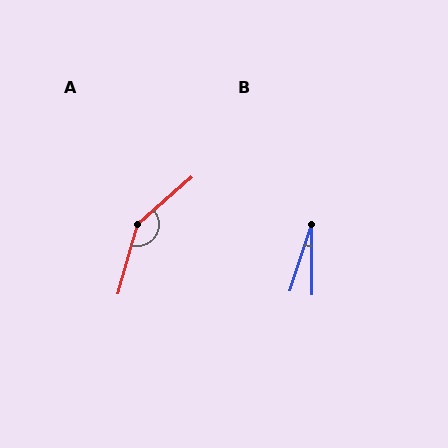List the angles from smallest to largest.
B (18°), A (147°).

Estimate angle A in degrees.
Approximately 147 degrees.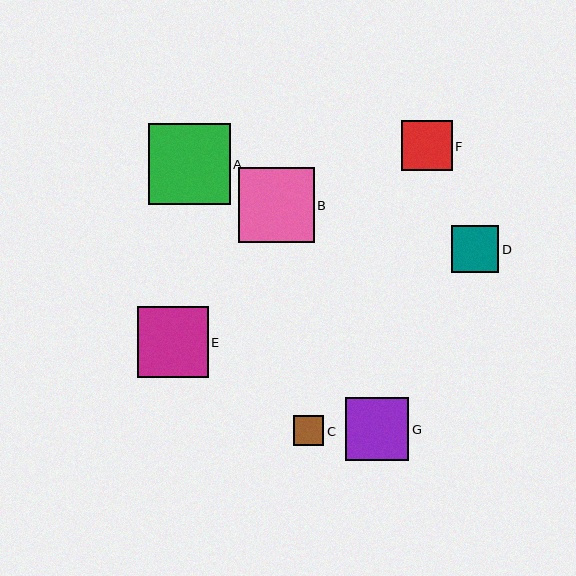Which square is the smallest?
Square C is the smallest with a size of approximately 30 pixels.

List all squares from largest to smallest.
From largest to smallest: A, B, E, G, F, D, C.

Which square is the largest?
Square A is the largest with a size of approximately 81 pixels.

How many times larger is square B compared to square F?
Square B is approximately 1.5 times the size of square F.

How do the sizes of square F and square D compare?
Square F and square D are approximately the same size.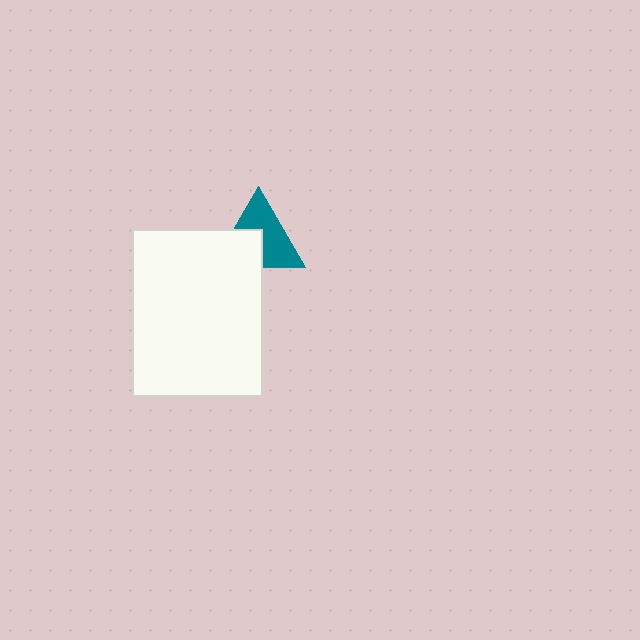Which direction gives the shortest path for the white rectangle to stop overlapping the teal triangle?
Moving toward the lower-left gives the shortest separation.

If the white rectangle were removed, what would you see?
You would see the complete teal triangle.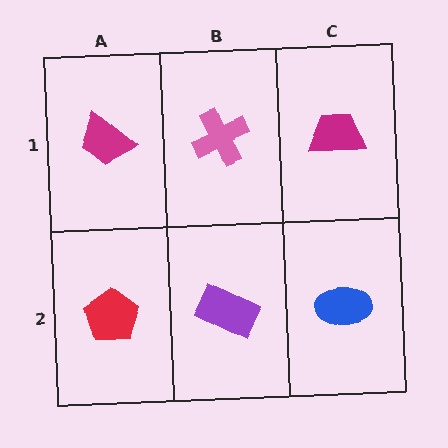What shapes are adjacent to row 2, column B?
A pink cross (row 1, column B), a red pentagon (row 2, column A), a blue ellipse (row 2, column C).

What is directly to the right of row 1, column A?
A pink cross.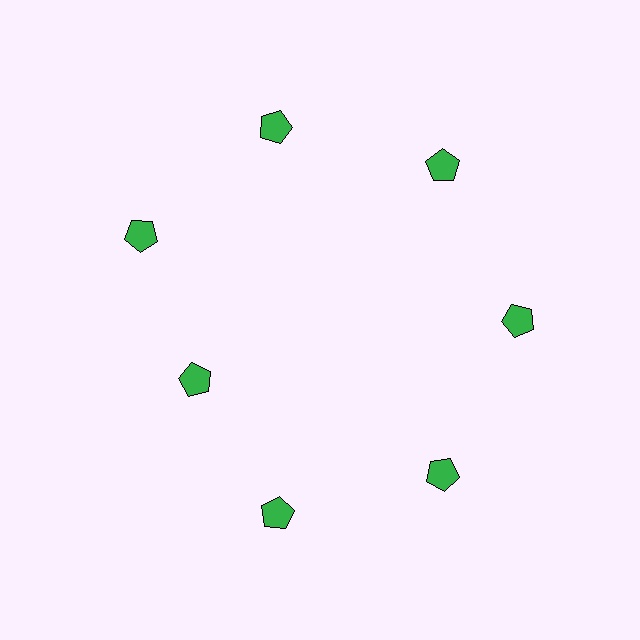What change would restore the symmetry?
The symmetry would be restored by moving it outward, back onto the ring so that all 7 pentagons sit at equal angles and equal distance from the center.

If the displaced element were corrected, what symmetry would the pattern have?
It would have 7-fold rotational symmetry — the pattern would map onto itself every 51 degrees.